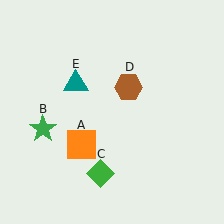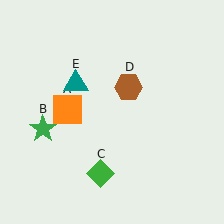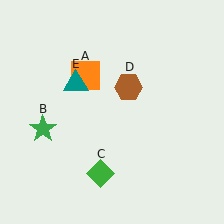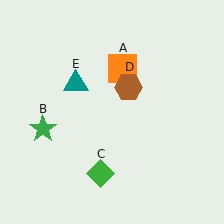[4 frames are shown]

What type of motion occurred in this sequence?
The orange square (object A) rotated clockwise around the center of the scene.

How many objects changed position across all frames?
1 object changed position: orange square (object A).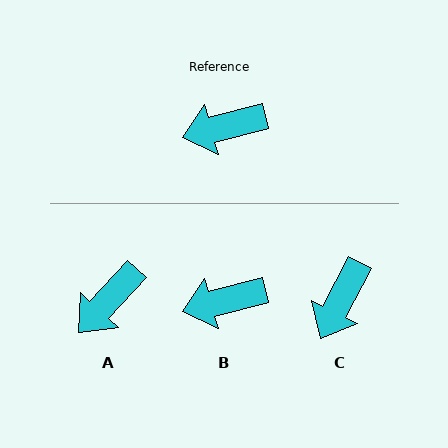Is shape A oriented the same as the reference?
No, it is off by about 33 degrees.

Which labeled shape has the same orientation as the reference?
B.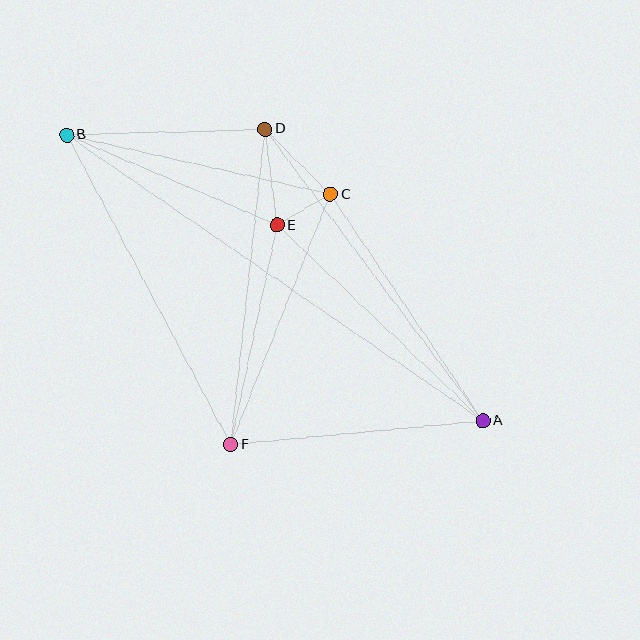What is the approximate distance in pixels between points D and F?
The distance between D and F is approximately 317 pixels.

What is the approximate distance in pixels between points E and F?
The distance between E and F is approximately 224 pixels.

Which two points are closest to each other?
Points C and E are closest to each other.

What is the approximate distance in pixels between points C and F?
The distance between C and F is approximately 269 pixels.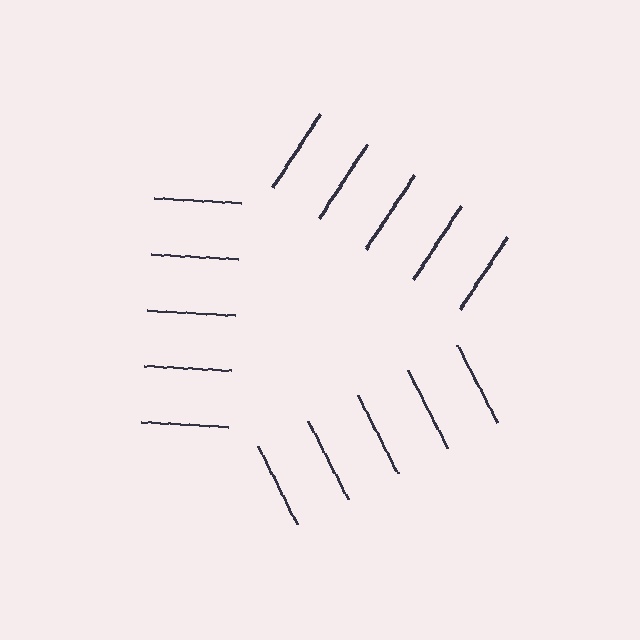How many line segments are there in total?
15 — 5 along each of the 3 edges.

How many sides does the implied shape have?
3 sides — the line-ends trace a triangle.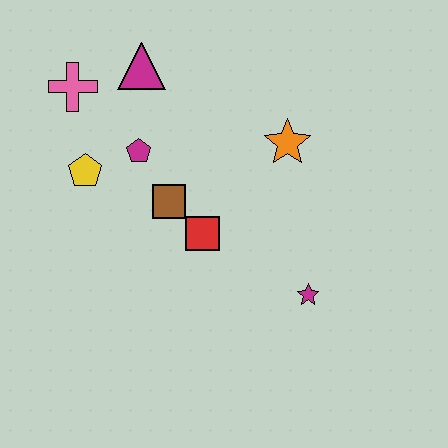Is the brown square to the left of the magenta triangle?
No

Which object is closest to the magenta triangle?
The pink cross is closest to the magenta triangle.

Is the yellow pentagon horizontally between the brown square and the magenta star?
No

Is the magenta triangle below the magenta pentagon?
No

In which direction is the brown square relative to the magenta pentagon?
The brown square is below the magenta pentagon.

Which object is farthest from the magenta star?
The pink cross is farthest from the magenta star.